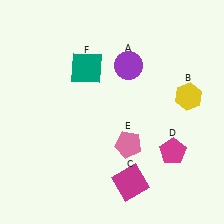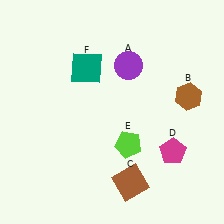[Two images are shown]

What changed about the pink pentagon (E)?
In Image 1, E is pink. In Image 2, it changed to lime.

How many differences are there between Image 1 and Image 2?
There are 3 differences between the two images.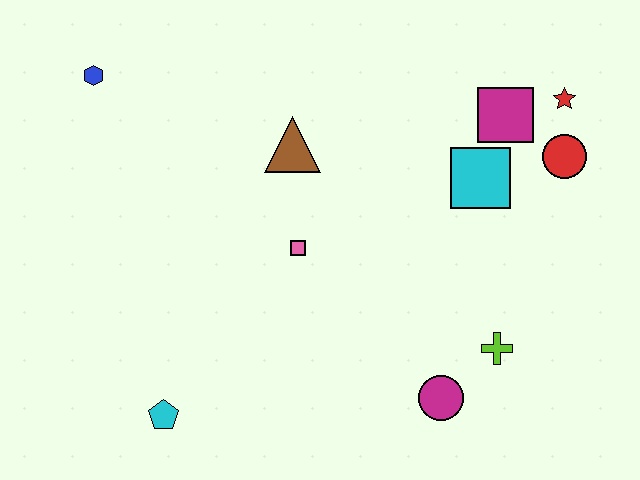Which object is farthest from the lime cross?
The blue hexagon is farthest from the lime cross.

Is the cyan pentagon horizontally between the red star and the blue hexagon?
Yes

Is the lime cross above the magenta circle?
Yes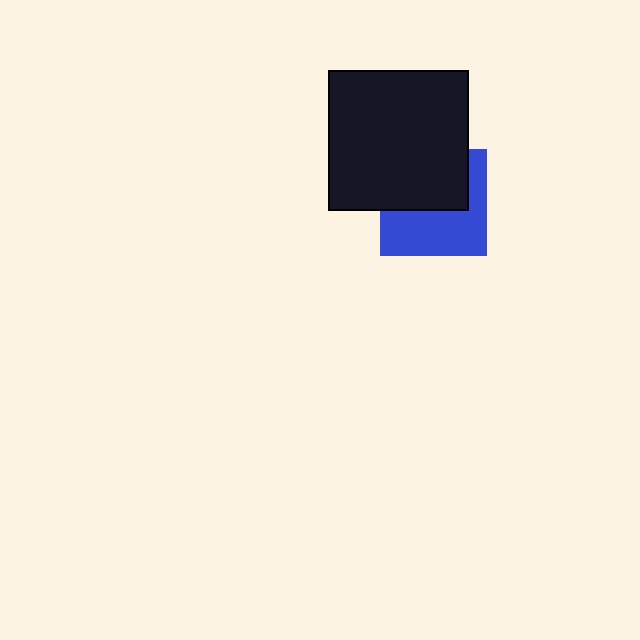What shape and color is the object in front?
The object in front is a black square.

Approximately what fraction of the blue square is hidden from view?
Roughly 49% of the blue square is hidden behind the black square.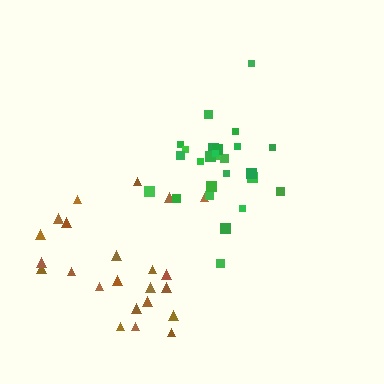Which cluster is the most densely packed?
Green.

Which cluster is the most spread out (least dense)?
Brown.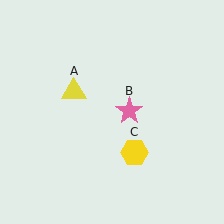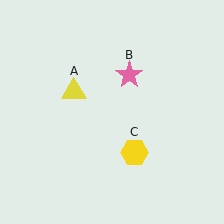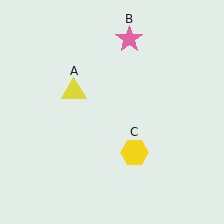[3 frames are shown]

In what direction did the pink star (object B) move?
The pink star (object B) moved up.